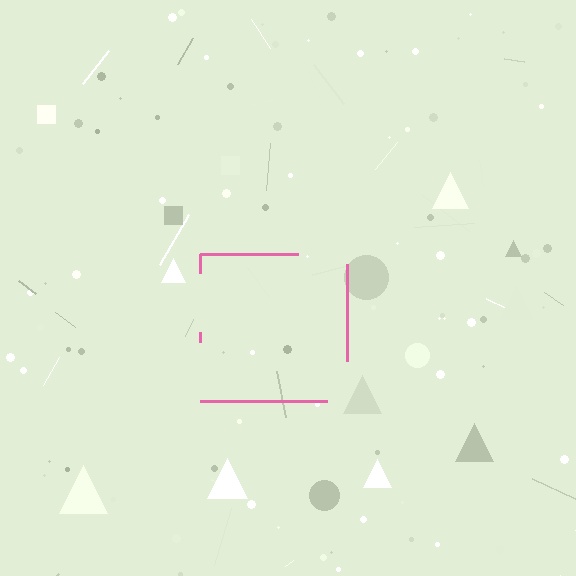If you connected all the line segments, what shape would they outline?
They would outline a square.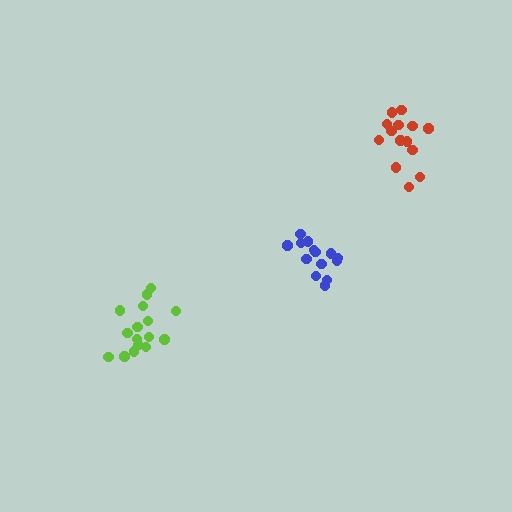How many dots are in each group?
Group 1: 16 dots, Group 2: 14 dots, Group 3: 14 dots (44 total).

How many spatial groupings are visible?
There are 3 spatial groupings.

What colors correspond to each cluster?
The clusters are colored: lime, blue, red.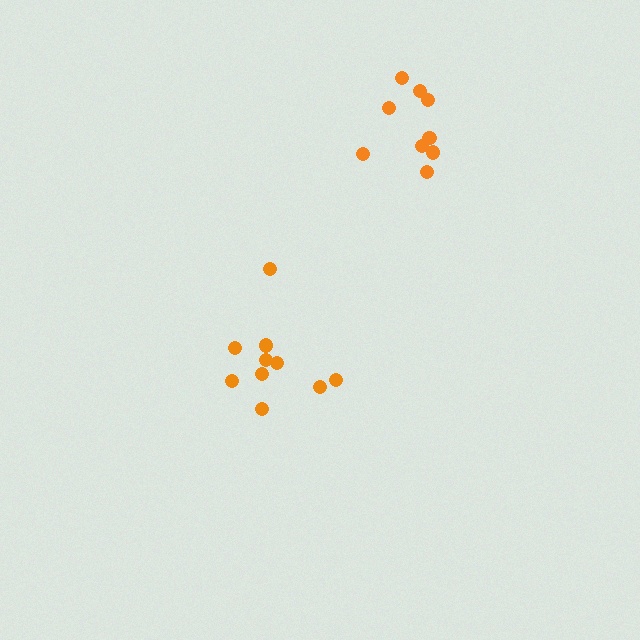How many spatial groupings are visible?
There are 2 spatial groupings.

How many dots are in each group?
Group 1: 10 dots, Group 2: 9 dots (19 total).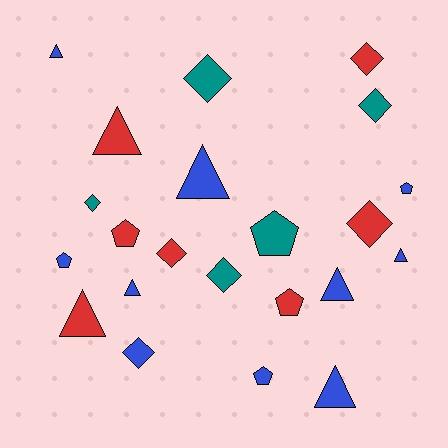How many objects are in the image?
There are 22 objects.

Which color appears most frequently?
Blue, with 10 objects.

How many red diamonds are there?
There are 3 red diamonds.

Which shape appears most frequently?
Triangle, with 8 objects.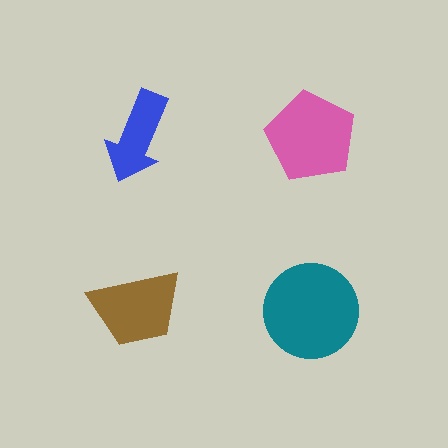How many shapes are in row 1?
2 shapes.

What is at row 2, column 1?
A brown trapezoid.